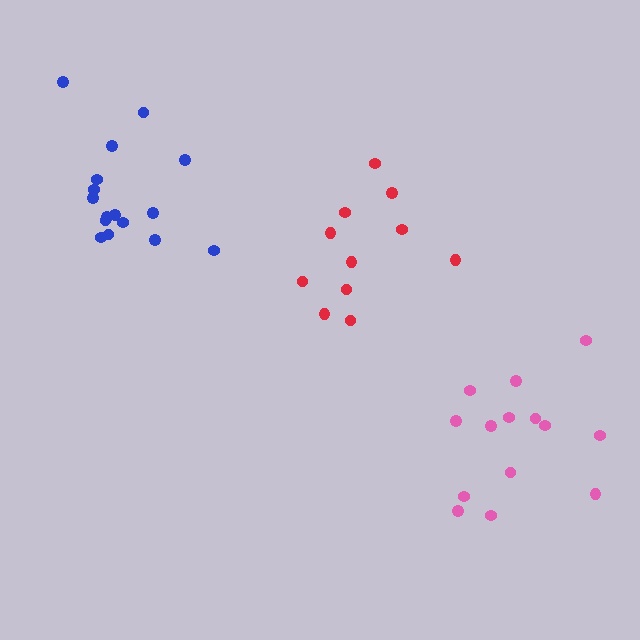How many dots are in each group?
Group 1: 16 dots, Group 2: 11 dots, Group 3: 14 dots (41 total).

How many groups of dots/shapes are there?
There are 3 groups.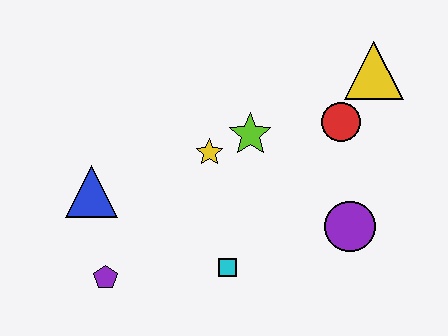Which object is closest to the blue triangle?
The purple pentagon is closest to the blue triangle.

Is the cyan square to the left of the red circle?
Yes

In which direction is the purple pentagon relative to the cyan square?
The purple pentagon is to the left of the cyan square.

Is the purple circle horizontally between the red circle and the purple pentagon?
No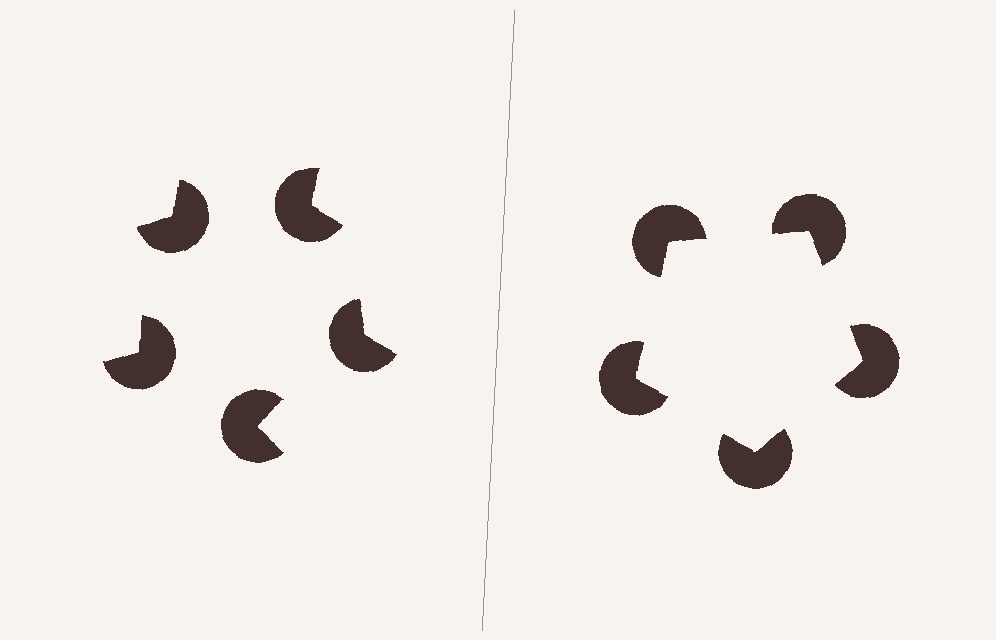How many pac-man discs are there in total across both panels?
10 — 5 on each side.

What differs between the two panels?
The pac-man discs are positioned identically on both sides; only the wedge orientations differ. On the right they align to a pentagon; on the left they are misaligned.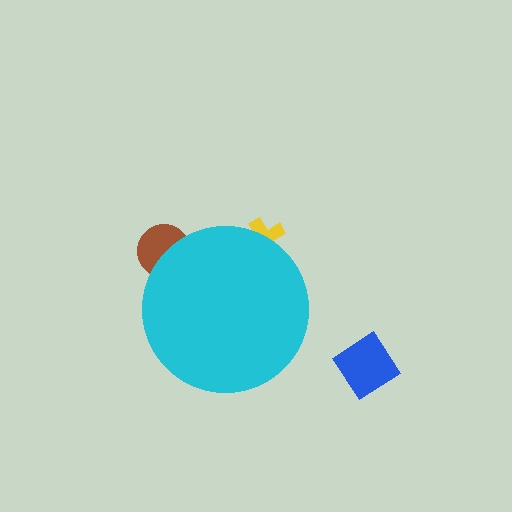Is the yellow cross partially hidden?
Yes, the yellow cross is partially hidden behind the cyan circle.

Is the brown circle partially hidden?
Yes, the brown circle is partially hidden behind the cyan circle.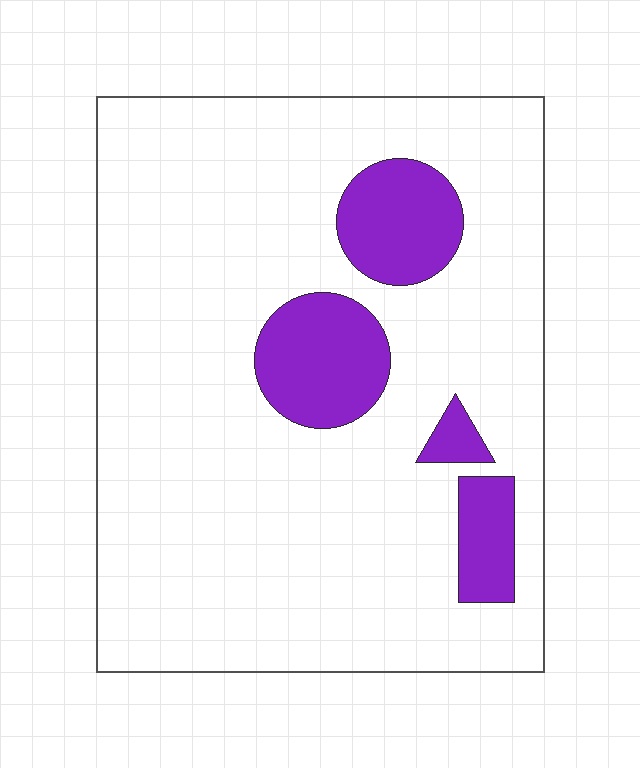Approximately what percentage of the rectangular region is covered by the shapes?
Approximately 15%.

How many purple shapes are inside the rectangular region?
4.